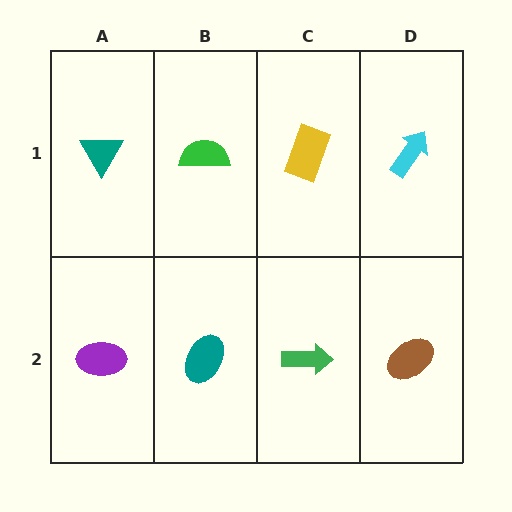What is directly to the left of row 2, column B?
A purple ellipse.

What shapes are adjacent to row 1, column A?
A purple ellipse (row 2, column A), a green semicircle (row 1, column B).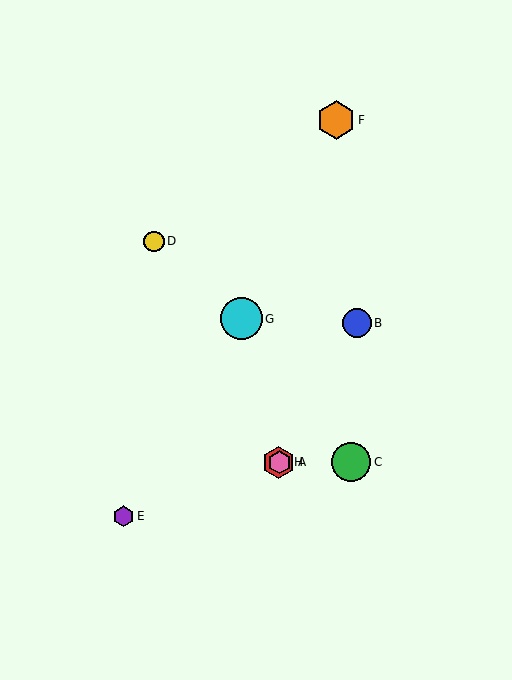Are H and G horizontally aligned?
No, H is at y≈462 and G is at y≈319.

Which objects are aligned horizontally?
Objects A, C, H are aligned horizontally.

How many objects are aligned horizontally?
3 objects (A, C, H) are aligned horizontally.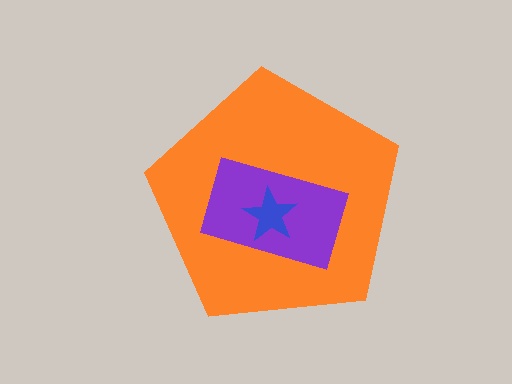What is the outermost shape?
The orange pentagon.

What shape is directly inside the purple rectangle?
The blue star.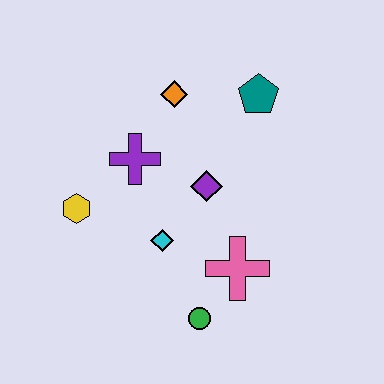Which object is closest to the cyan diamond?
The purple diamond is closest to the cyan diamond.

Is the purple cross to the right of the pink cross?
No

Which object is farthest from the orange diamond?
The green circle is farthest from the orange diamond.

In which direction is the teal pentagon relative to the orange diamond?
The teal pentagon is to the right of the orange diamond.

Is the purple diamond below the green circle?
No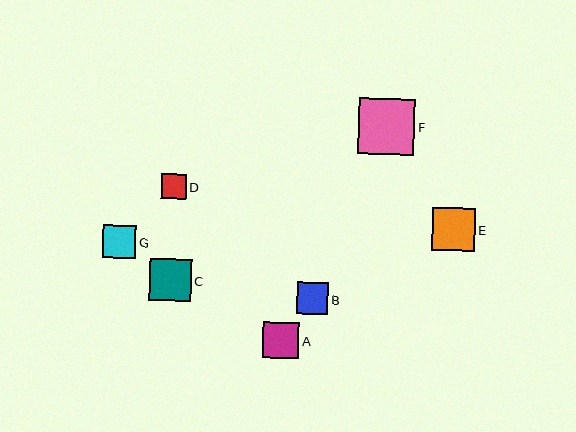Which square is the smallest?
Square D is the smallest with a size of approximately 25 pixels.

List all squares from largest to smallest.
From largest to smallest: F, E, C, A, G, B, D.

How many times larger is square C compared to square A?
Square C is approximately 1.2 times the size of square A.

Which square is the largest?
Square F is the largest with a size of approximately 56 pixels.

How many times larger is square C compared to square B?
Square C is approximately 1.3 times the size of square B.